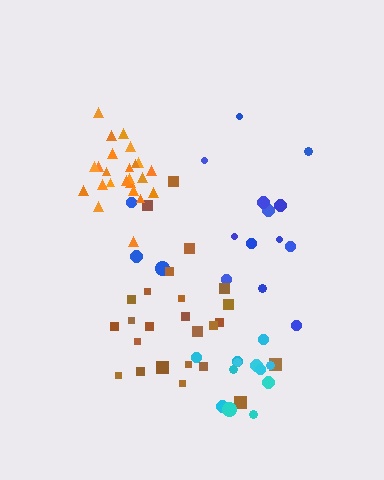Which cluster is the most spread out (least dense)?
Blue.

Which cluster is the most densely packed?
Orange.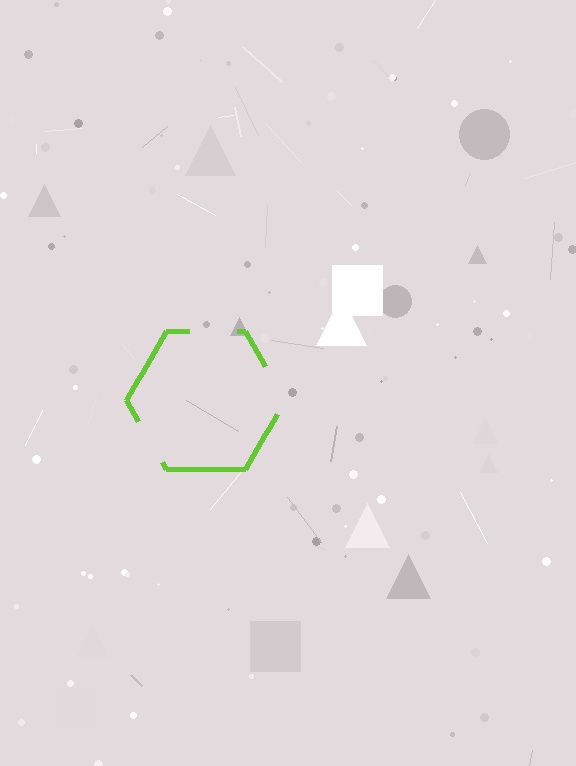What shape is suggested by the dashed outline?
The dashed outline suggests a hexagon.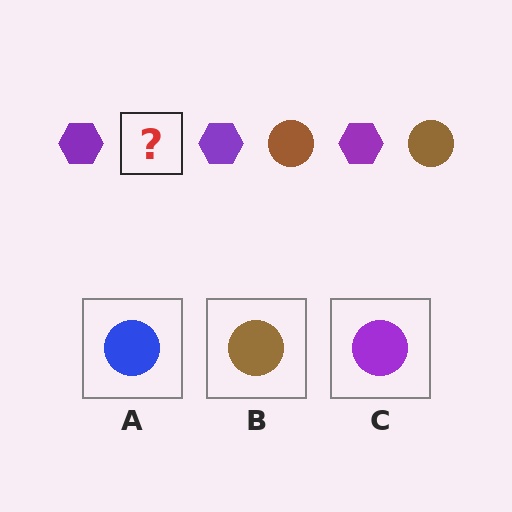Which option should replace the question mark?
Option B.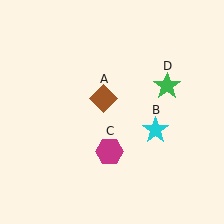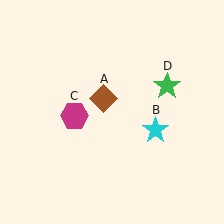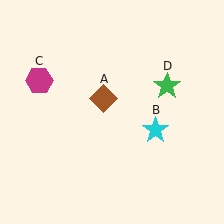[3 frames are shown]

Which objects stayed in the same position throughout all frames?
Brown diamond (object A) and cyan star (object B) and green star (object D) remained stationary.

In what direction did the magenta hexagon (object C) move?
The magenta hexagon (object C) moved up and to the left.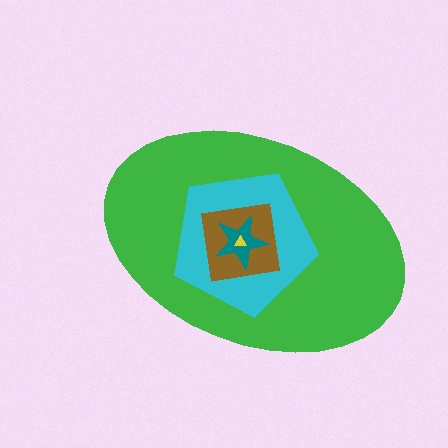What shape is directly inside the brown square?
The teal star.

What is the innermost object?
The yellow triangle.